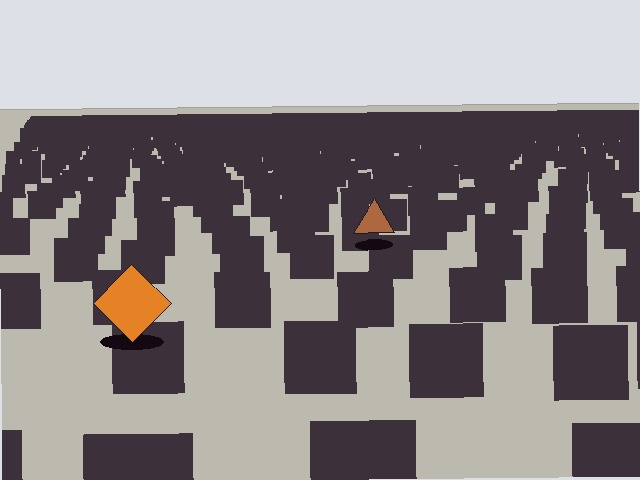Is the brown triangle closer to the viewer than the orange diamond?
No. The orange diamond is closer — you can tell from the texture gradient: the ground texture is coarser near it.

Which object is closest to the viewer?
The orange diamond is closest. The texture marks near it are larger and more spread out.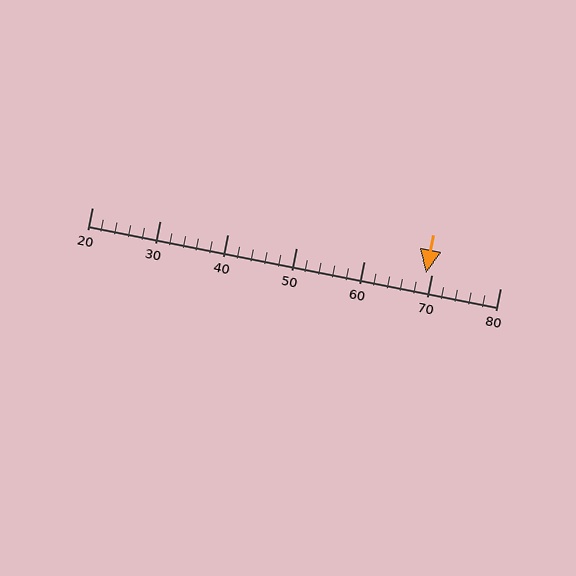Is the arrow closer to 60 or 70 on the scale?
The arrow is closer to 70.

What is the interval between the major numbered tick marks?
The major tick marks are spaced 10 units apart.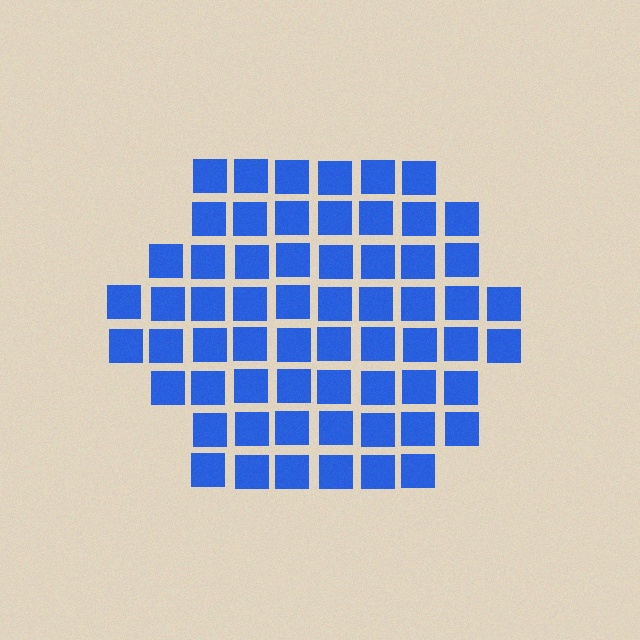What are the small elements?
The small elements are squares.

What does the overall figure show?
The overall figure shows a hexagon.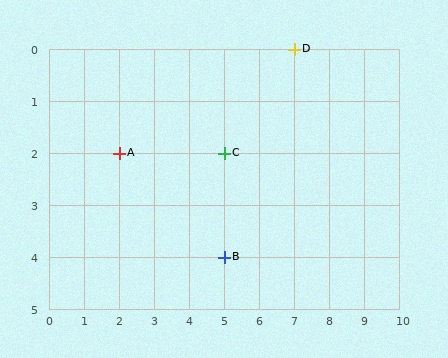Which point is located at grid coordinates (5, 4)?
Point B is at (5, 4).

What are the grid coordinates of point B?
Point B is at grid coordinates (5, 4).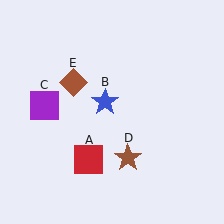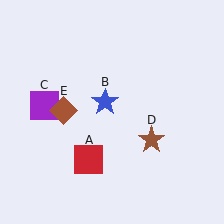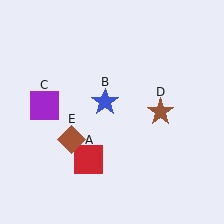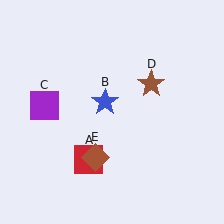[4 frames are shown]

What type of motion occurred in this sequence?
The brown star (object D), brown diamond (object E) rotated counterclockwise around the center of the scene.